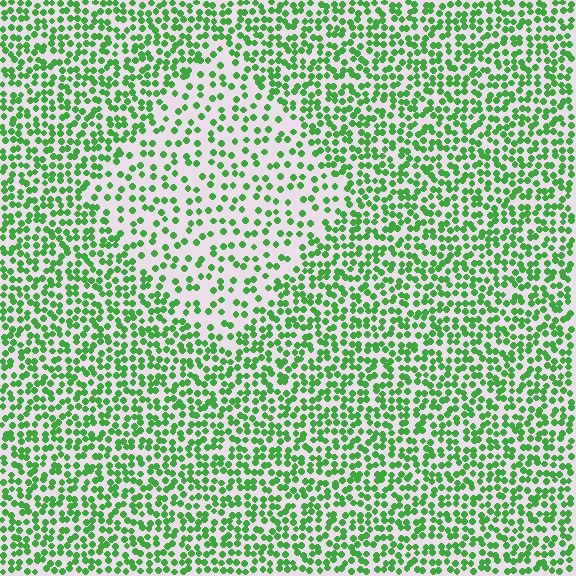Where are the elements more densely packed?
The elements are more densely packed outside the diamond boundary.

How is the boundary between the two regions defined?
The boundary is defined by a change in element density (approximately 2.0x ratio). All elements are the same color, size, and shape.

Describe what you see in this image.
The image contains small green elements arranged at two different densities. A diamond-shaped region is visible where the elements are less densely packed than the surrounding area.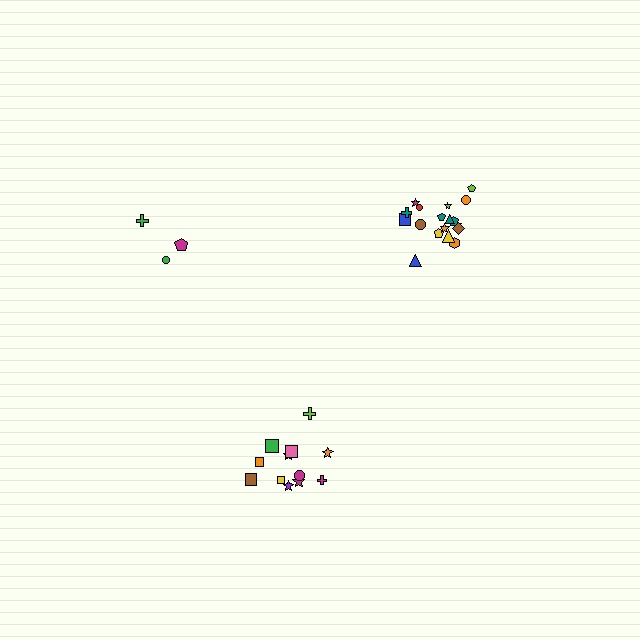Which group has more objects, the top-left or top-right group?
The top-right group.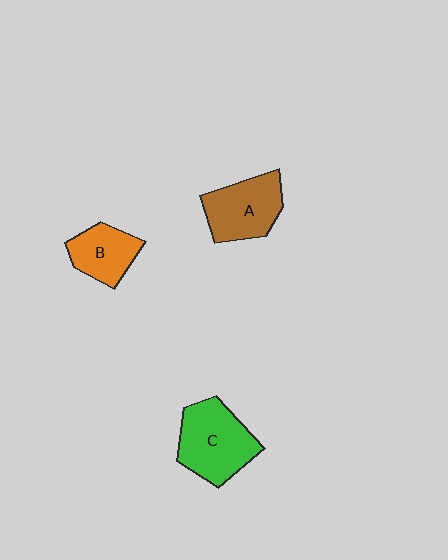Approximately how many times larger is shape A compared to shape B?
Approximately 1.3 times.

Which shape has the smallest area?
Shape B (orange).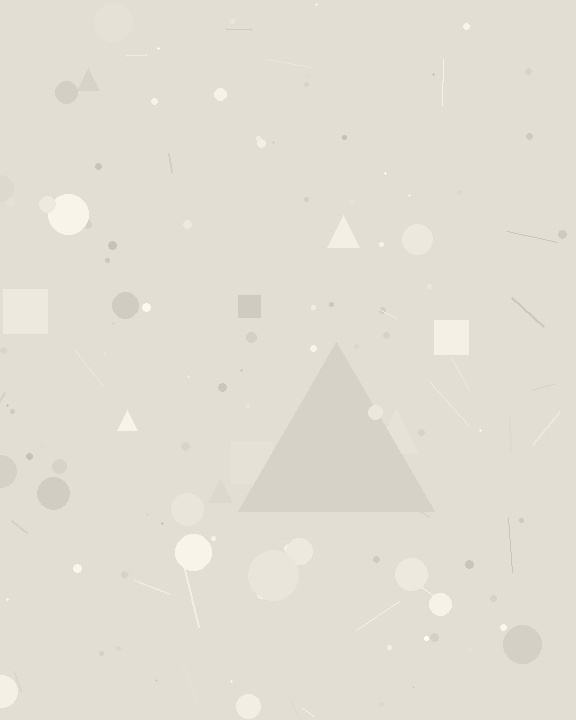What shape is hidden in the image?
A triangle is hidden in the image.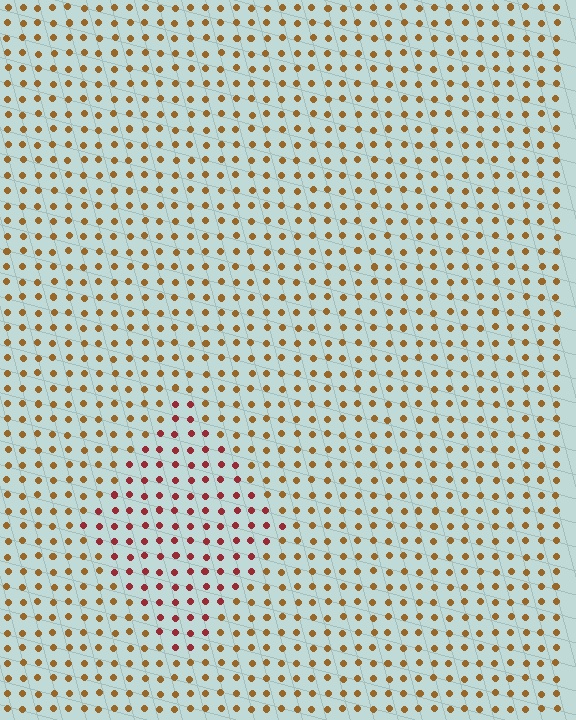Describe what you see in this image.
The image is filled with small brown elements in a uniform arrangement. A diamond-shaped region is visible where the elements are tinted to a slightly different hue, forming a subtle color boundary.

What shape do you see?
I see a diamond.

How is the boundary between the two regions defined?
The boundary is defined purely by a slight shift in hue (about 39 degrees). Spacing, size, and orientation are identical on both sides.